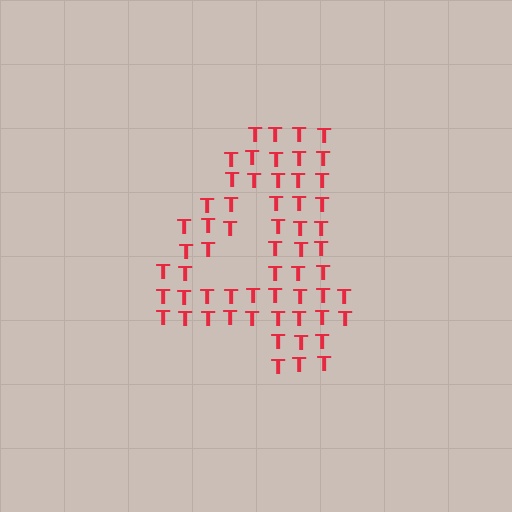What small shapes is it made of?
It is made of small letter T's.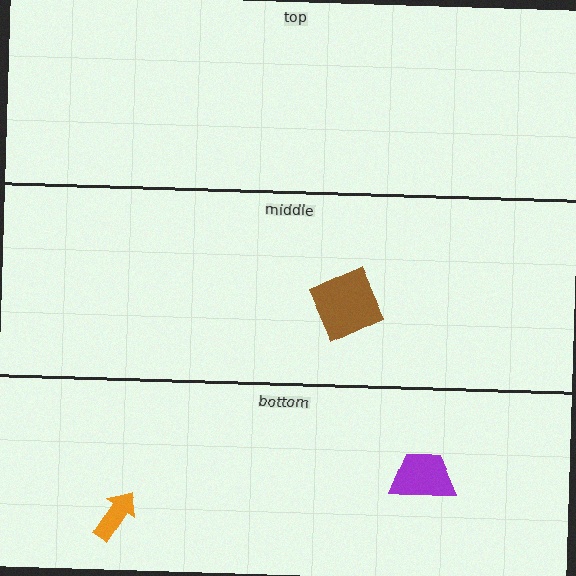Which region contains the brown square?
The middle region.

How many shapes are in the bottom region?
2.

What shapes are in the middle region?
The brown square.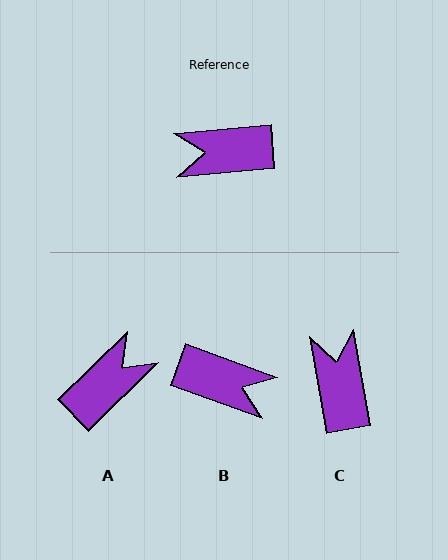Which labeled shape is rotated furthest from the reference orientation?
B, about 155 degrees away.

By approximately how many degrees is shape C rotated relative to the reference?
Approximately 85 degrees clockwise.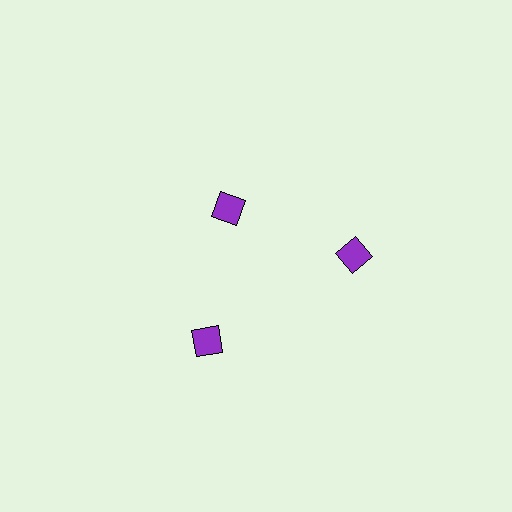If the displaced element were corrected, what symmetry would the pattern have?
It would have 3-fold rotational symmetry — the pattern would map onto itself every 120 degrees.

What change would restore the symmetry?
The symmetry would be restored by moving it outward, back onto the ring so that all 3 diamonds sit at equal angles and equal distance from the center.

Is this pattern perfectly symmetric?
No. The 3 purple diamonds are arranged in a ring, but one element near the 11 o'clock position is pulled inward toward the center, breaking the 3-fold rotational symmetry.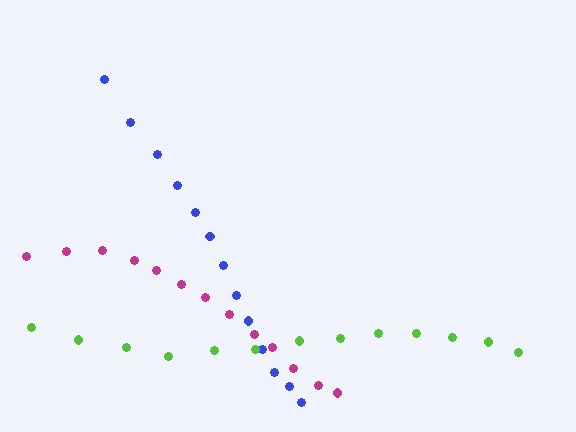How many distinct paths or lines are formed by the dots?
There are 3 distinct paths.